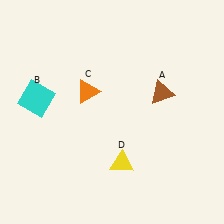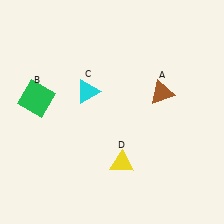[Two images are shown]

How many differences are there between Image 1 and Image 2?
There are 2 differences between the two images.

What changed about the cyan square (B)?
In Image 1, B is cyan. In Image 2, it changed to green.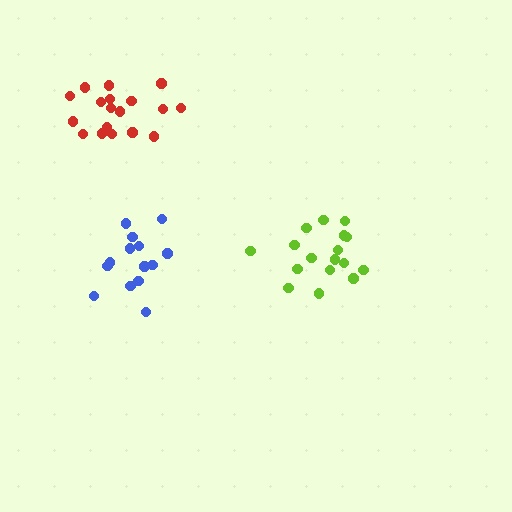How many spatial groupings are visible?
There are 3 spatial groupings.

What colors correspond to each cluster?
The clusters are colored: lime, red, blue.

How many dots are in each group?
Group 1: 17 dots, Group 2: 18 dots, Group 3: 14 dots (49 total).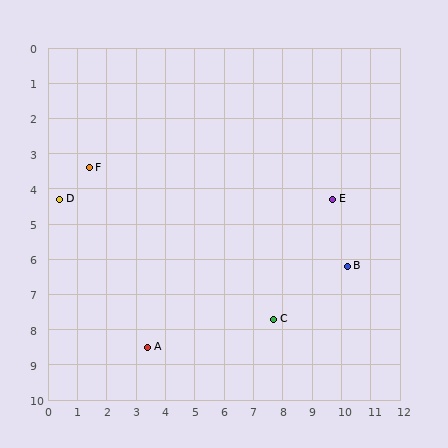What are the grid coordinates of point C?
Point C is at approximately (7.7, 7.7).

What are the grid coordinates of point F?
Point F is at approximately (1.4, 3.4).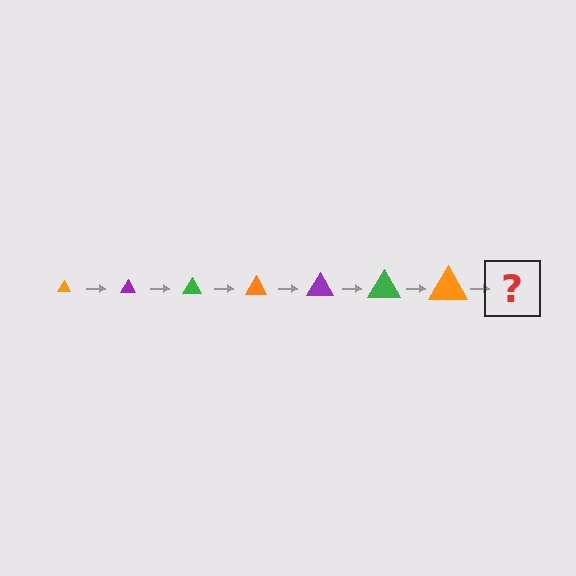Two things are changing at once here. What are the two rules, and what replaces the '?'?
The two rules are that the triangle grows larger each step and the color cycles through orange, purple, and green. The '?' should be a purple triangle, larger than the previous one.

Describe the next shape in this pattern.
It should be a purple triangle, larger than the previous one.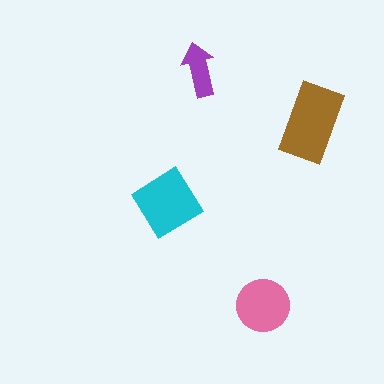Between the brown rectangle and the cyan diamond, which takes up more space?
The brown rectangle.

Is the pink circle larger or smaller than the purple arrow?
Larger.